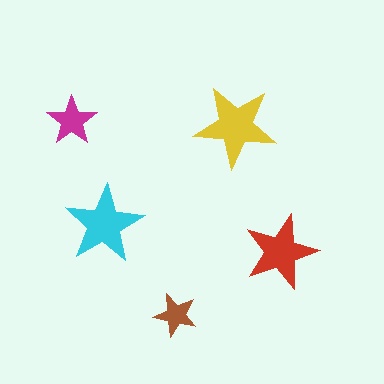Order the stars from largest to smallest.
the yellow one, the cyan one, the red one, the magenta one, the brown one.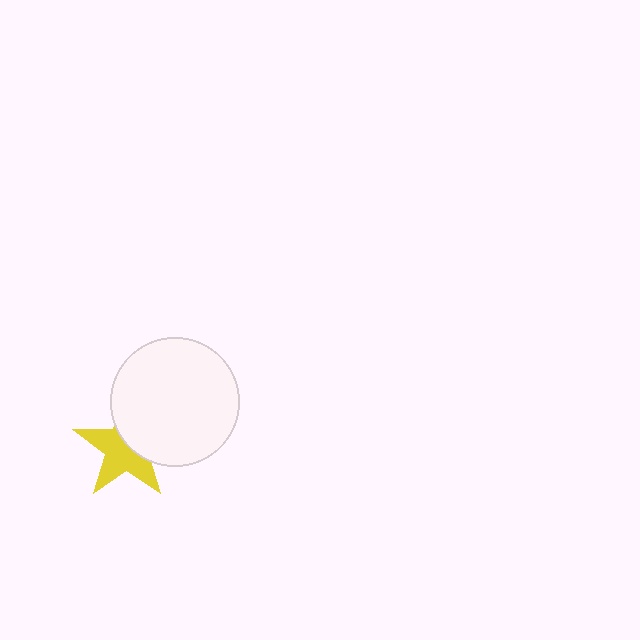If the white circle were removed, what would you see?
You would see the complete yellow star.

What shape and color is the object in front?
The object in front is a white circle.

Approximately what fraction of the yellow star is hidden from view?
Roughly 42% of the yellow star is hidden behind the white circle.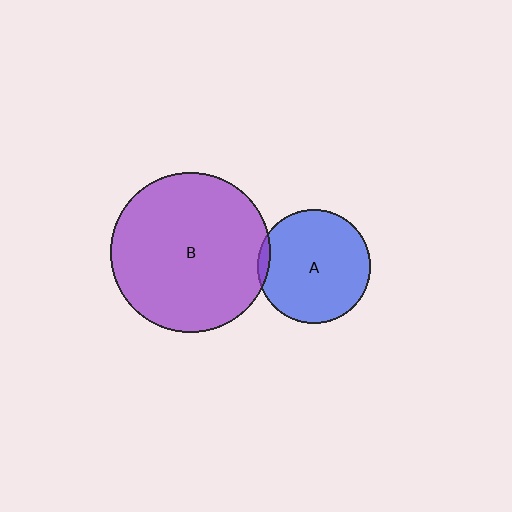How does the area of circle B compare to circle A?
Approximately 2.0 times.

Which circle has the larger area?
Circle B (purple).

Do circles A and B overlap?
Yes.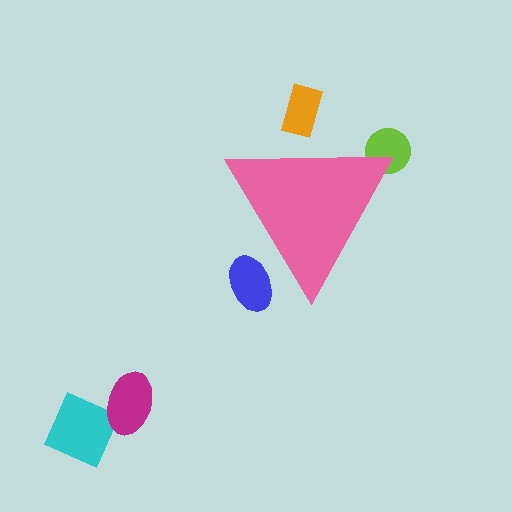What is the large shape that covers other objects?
A pink triangle.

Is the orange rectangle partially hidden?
Yes, the orange rectangle is partially hidden behind the pink triangle.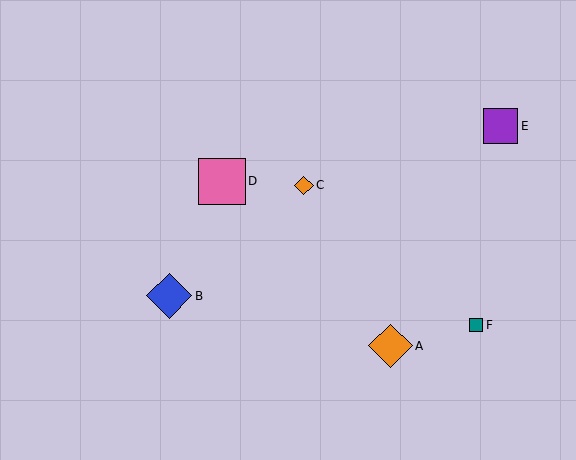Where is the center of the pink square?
The center of the pink square is at (222, 181).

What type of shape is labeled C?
Shape C is an orange diamond.